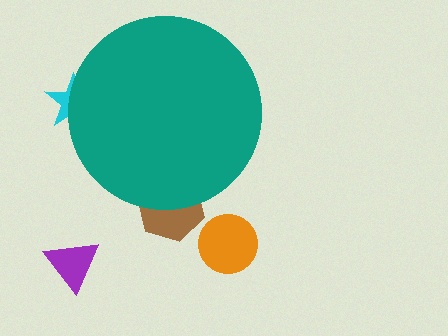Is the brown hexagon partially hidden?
Yes, the brown hexagon is partially hidden behind the teal circle.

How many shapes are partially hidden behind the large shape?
2 shapes are partially hidden.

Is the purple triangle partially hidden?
No, the purple triangle is fully visible.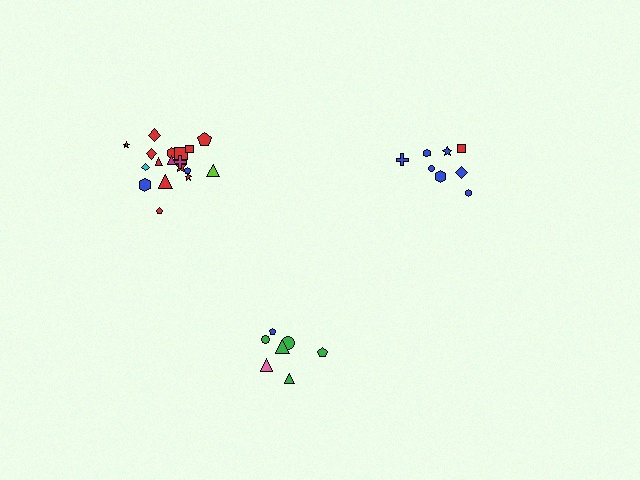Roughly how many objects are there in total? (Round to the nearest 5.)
Roughly 35 objects in total.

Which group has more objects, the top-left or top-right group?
The top-left group.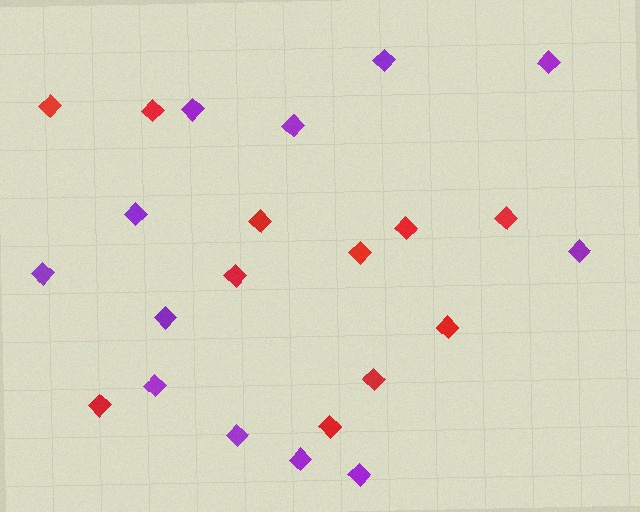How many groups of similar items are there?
There are 2 groups: one group of red diamonds (11) and one group of purple diamonds (12).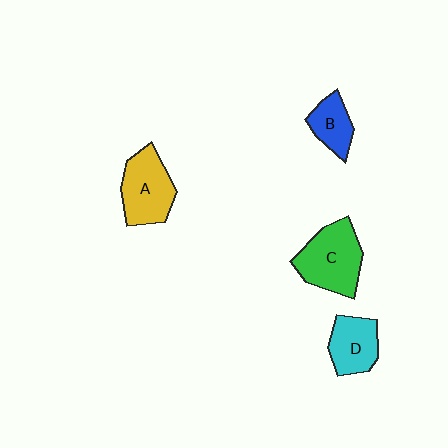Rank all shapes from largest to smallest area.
From largest to smallest: C (green), A (yellow), D (cyan), B (blue).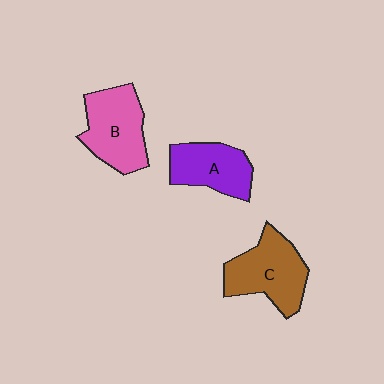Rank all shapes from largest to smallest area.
From largest to smallest: C (brown), B (pink), A (purple).